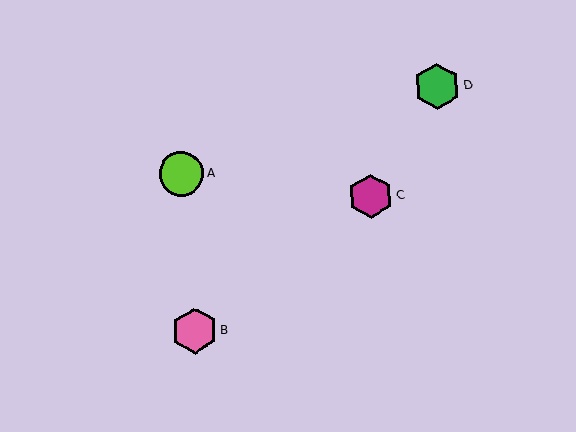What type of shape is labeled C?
Shape C is a magenta hexagon.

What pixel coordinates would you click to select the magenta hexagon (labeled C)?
Click at (371, 196) to select the magenta hexagon C.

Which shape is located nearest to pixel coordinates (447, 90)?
The green hexagon (labeled D) at (437, 86) is nearest to that location.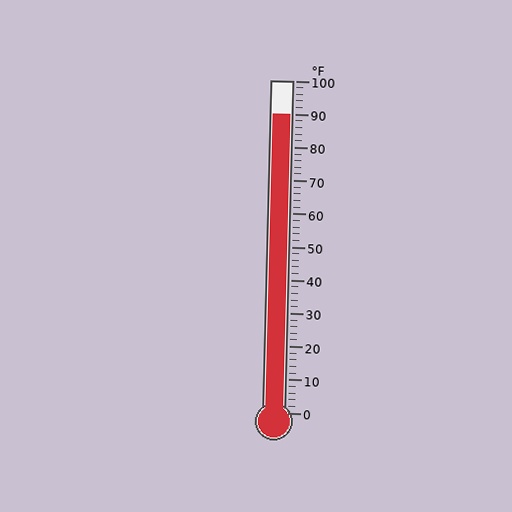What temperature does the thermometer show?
The thermometer shows approximately 90°F.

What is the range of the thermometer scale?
The thermometer scale ranges from 0°F to 100°F.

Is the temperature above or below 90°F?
The temperature is at 90°F.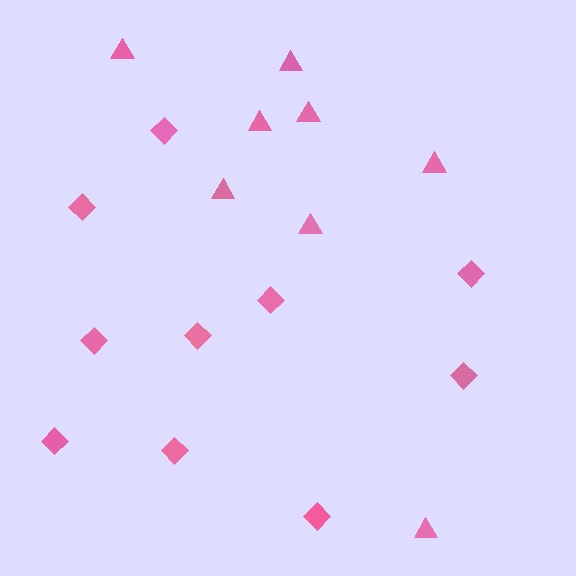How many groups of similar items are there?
There are 2 groups: one group of diamonds (10) and one group of triangles (8).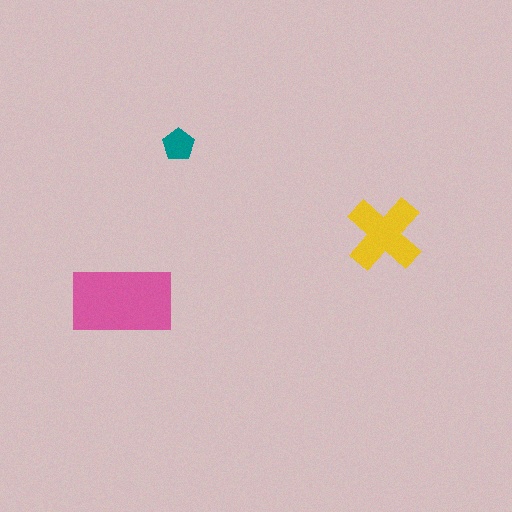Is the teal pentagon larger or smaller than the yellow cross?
Smaller.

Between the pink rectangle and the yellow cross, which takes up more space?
The pink rectangle.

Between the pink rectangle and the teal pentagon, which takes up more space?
The pink rectangle.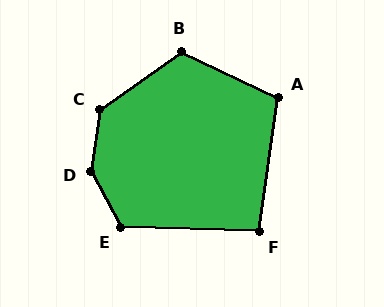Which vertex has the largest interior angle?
D, at approximately 144 degrees.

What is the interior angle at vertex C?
Approximately 133 degrees (obtuse).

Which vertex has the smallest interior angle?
F, at approximately 96 degrees.